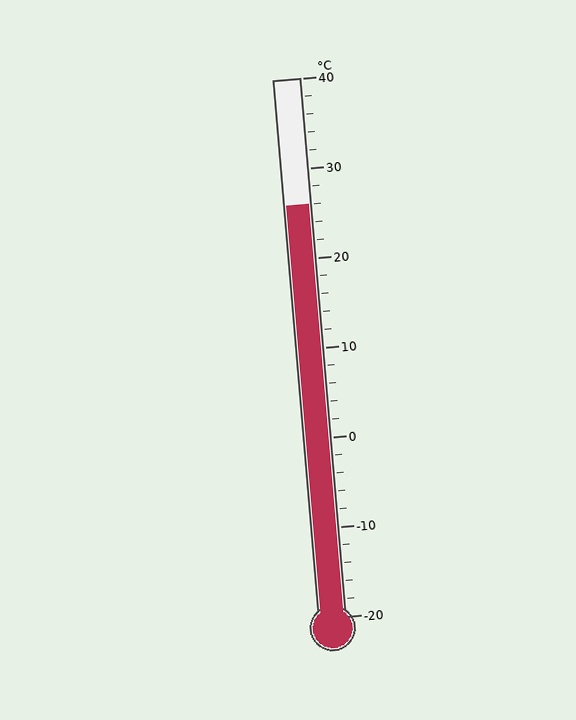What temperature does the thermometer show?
The thermometer shows approximately 26°C.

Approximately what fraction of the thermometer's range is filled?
The thermometer is filled to approximately 75% of its range.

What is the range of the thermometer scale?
The thermometer scale ranges from -20°C to 40°C.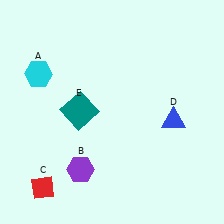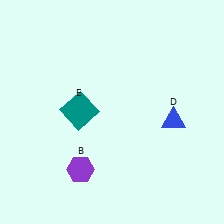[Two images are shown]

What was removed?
The red diamond (C), the cyan hexagon (A) were removed in Image 2.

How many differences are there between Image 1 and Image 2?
There are 2 differences between the two images.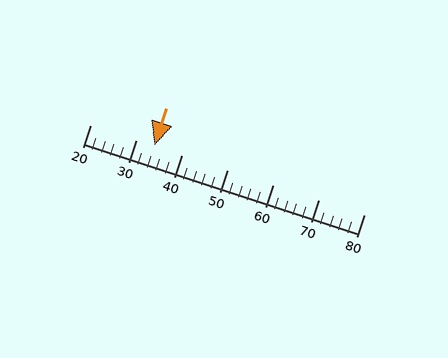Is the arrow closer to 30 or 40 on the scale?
The arrow is closer to 30.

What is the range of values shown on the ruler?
The ruler shows values from 20 to 80.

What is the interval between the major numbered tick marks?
The major tick marks are spaced 10 units apart.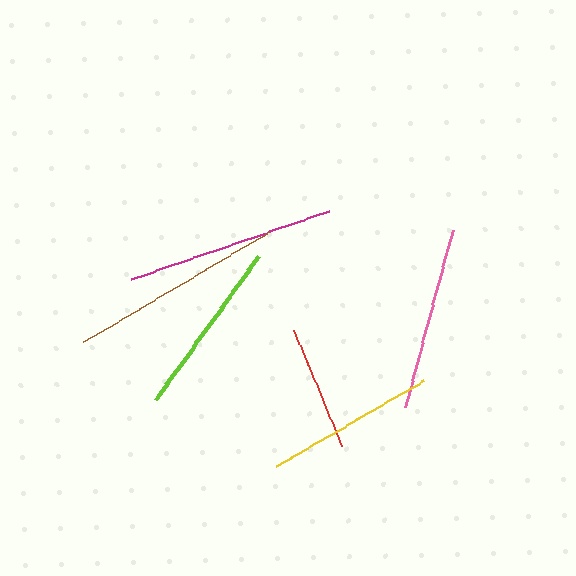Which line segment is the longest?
The brown line is the longest at approximately 215 pixels.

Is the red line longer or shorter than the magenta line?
The magenta line is longer than the red line.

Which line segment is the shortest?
The red line is the shortest at approximately 126 pixels.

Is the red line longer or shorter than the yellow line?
The yellow line is longer than the red line.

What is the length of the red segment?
The red segment is approximately 126 pixels long.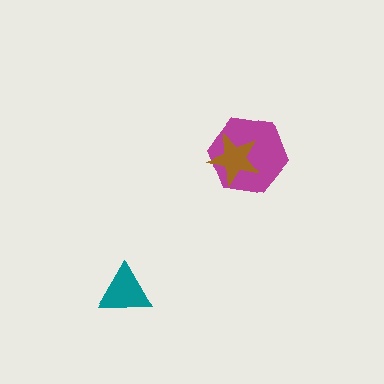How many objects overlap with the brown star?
1 object overlaps with the brown star.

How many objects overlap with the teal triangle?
0 objects overlap with the teal triangle.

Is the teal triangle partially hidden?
No, no other shape covers it.